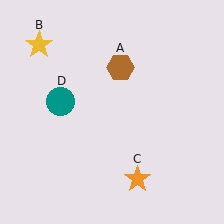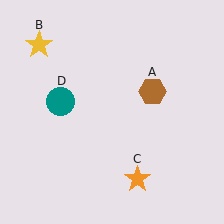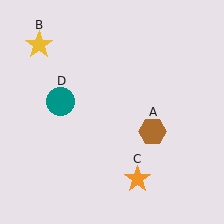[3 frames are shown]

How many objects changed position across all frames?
1 object changed position: brown hexagon (object A).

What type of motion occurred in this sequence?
The brown hexagon (object A) rotated clockwise around the center of the scene.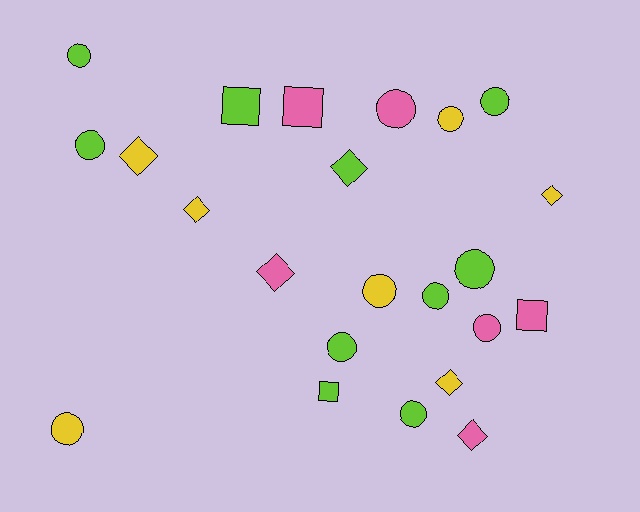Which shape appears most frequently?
Circle, with 12 objects.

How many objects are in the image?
There are 23 objects.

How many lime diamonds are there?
There is 1 lime diamond.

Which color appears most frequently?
Lime, with 10 objects.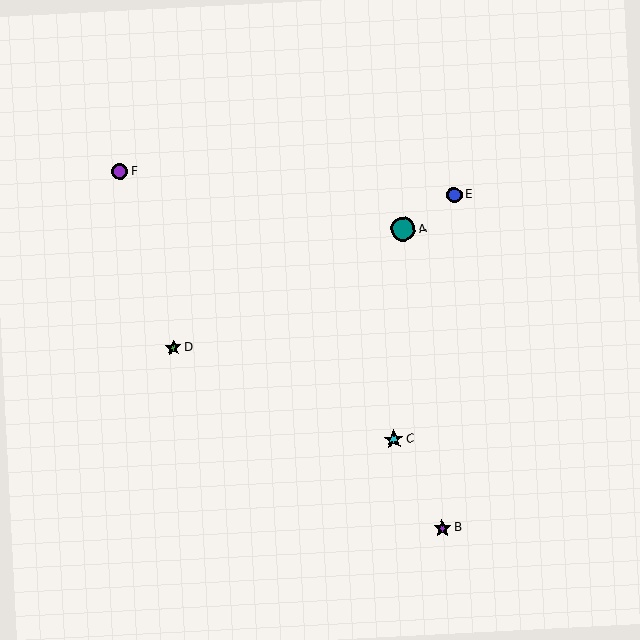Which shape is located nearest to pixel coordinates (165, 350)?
The green star (labeled D) at (173, 348) is nearest to that location.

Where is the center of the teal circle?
The center of the teal circle is at (403, 230).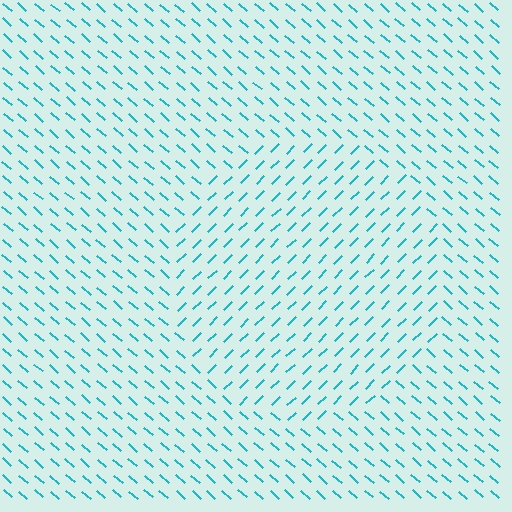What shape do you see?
I see a circle.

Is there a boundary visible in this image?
Yes, there is a texture boundary formed by a change in line orientation.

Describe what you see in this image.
The image is filled with small cyan line segments. A circle region in the image has lines oriented differently from the surrounding lines, creating a visible texture boundary.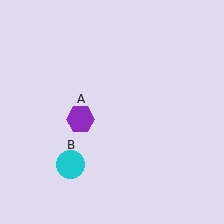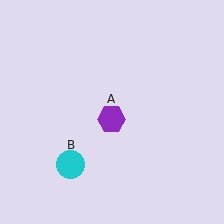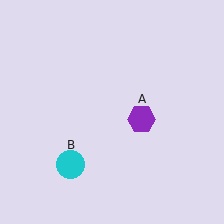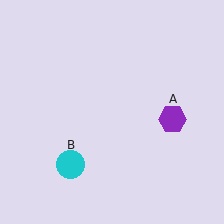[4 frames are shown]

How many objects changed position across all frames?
1 object changed position: purple hexagon (object A).